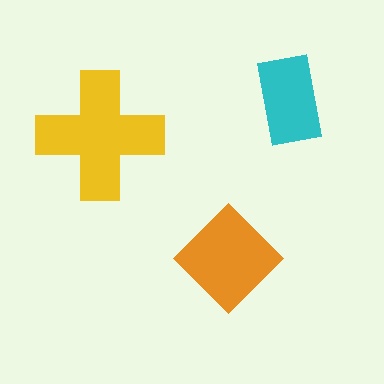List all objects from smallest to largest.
The cyan rectangle, the orange diamond, the yellow cross.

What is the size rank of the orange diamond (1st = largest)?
2nd.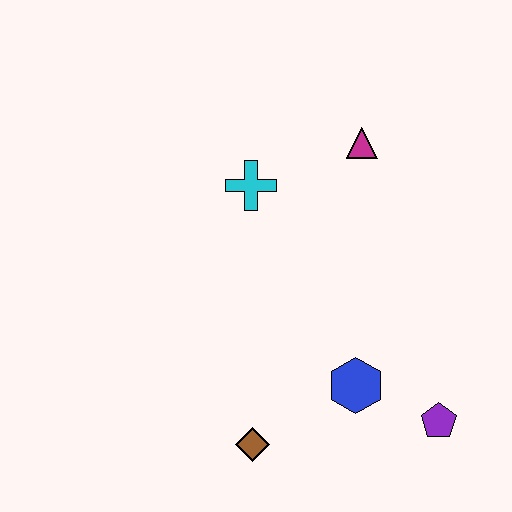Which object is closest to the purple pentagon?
The blue hexagon is closest to the purple pentagon.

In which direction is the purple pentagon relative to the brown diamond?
The purple pentagon is to the right of the brown diamond.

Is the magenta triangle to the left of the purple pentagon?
Yes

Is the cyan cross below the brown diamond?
No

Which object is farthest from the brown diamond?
The magenta triangle is farthest from the brown diamond.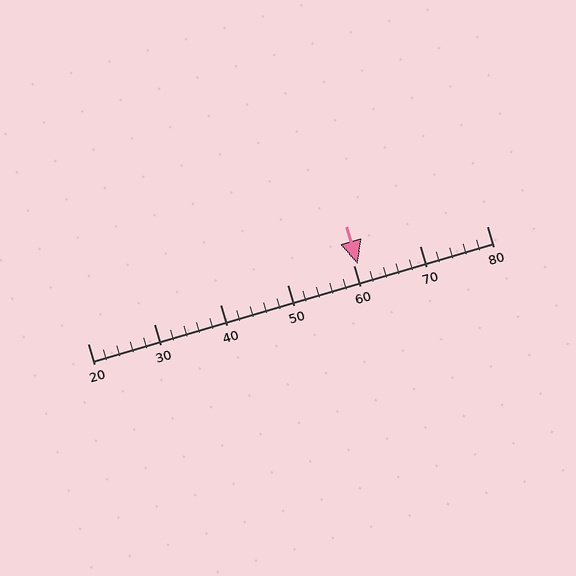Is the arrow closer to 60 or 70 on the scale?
The arrow is closer to 60.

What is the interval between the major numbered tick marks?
The major tick marks are spaced 10 units apart.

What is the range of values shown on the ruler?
The ruler shows values from 20 to 80.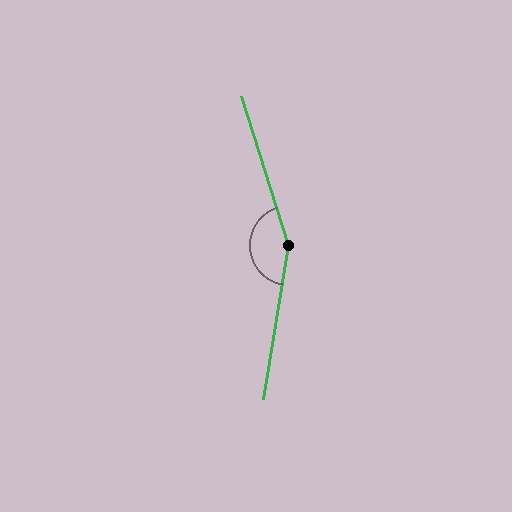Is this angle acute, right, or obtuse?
It is obtuse.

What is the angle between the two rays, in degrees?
Approximately 153 degrees.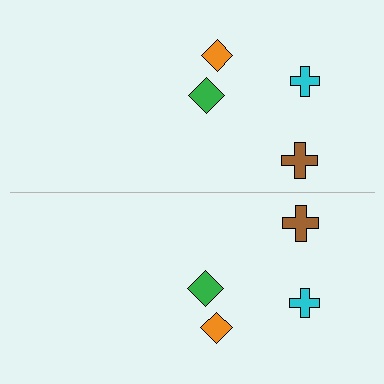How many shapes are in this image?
There are 8 shapes in this image.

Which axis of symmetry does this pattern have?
The pattern has a horizontal axis of symmetry running through the center of the image.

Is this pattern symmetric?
Yes, this pattern has bilateral (reflection) symmetry.